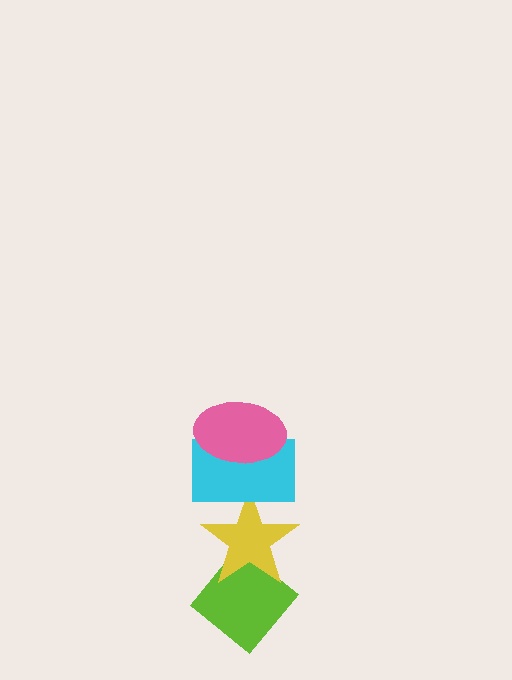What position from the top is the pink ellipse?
The pink ellipse is 1st from the top.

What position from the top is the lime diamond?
The lime diamond is 4th from the top.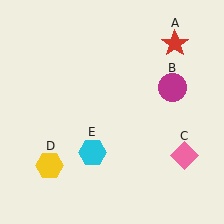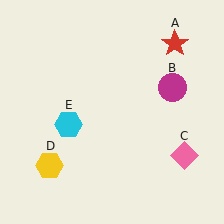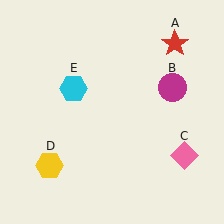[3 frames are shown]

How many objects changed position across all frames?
1 object changed position: cyan hexagon (object E).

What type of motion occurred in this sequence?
The cyan hexagon (object E) rotated clockwise around the center of the scene.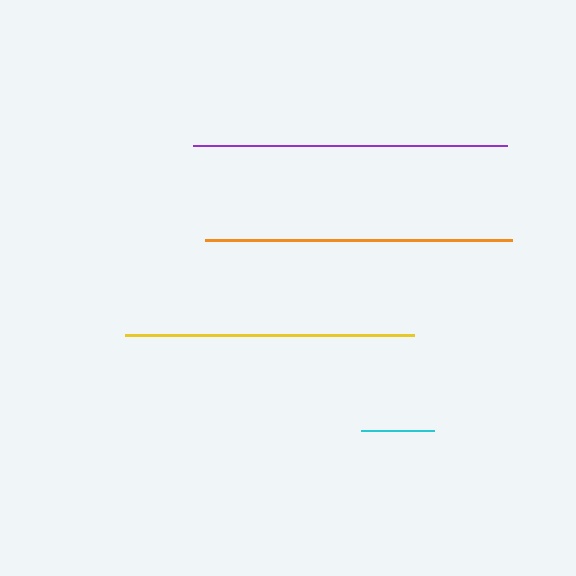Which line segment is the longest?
The purple line is the longest at approximately 314 pixels.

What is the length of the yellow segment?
The yellow segment is approximately 289 pixels long.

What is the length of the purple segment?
The purple segment is approximately 314 pixels long.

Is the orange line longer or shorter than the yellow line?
The orange line is longer than the yellow line.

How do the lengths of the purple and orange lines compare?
The purple and orange lines are approximately the same length.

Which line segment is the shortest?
The cyan line is the shortest at approximately 73 pixels.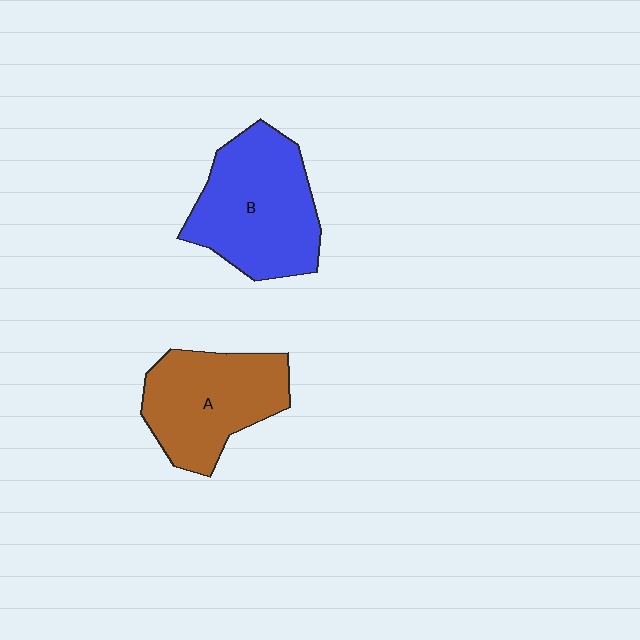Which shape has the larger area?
Shape B (blue).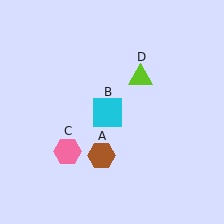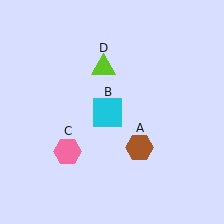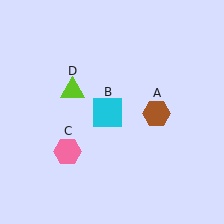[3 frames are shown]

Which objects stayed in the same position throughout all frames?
Cyan square (object B) and pink hexagon (object C) remained stationary.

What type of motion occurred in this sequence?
The brown hexagon (object A), lime triangle (object D) rotated counterclockwise around the center of the scene.